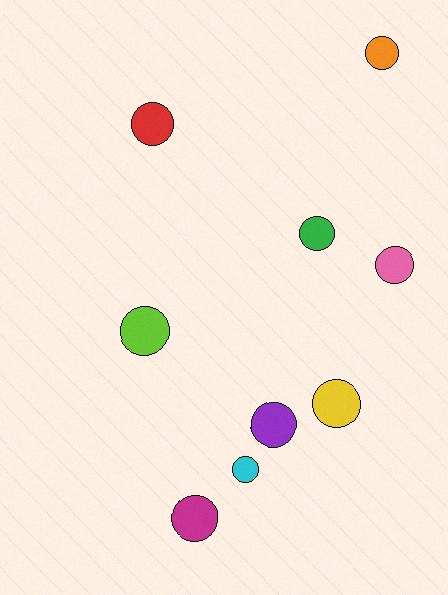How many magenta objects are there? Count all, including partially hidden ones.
There is 1 magenta object.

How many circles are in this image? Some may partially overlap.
There are 9 circles.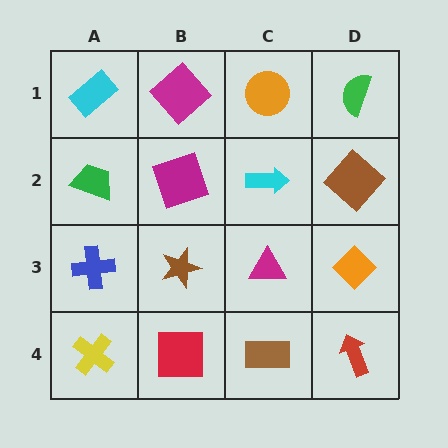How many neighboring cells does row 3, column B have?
4.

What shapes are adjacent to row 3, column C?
A cyan arrow (row 2, column C), a brown rectangle (row 4, column C), a brown star (row 3, column B), an orange diamond (row 3, column D).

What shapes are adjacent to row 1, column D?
A brown diamond (row 2, column D), an orange circle (row 1, column C).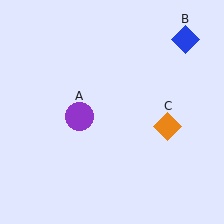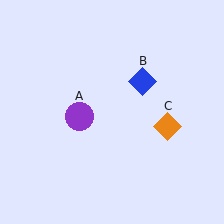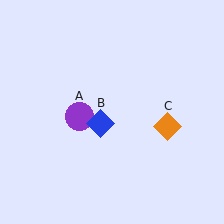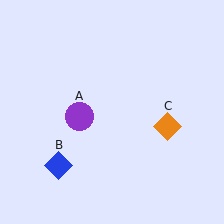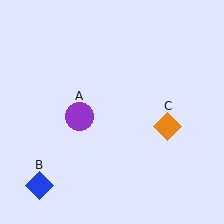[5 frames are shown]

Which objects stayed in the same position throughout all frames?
Purple circle (object A) and orange diamond (object C) remained stationary.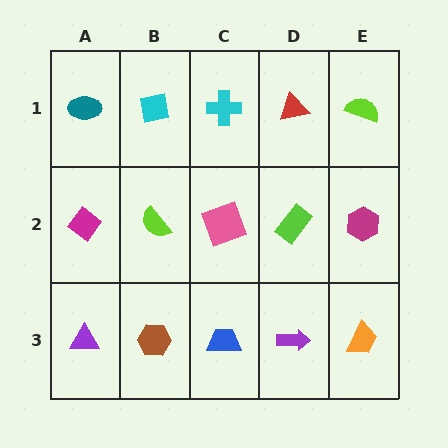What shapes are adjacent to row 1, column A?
A magenta diamond (row 2, column A), a cyan square (row 1, column B).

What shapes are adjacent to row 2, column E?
A lime semicircle (row 1, column E), an orange trapezoid (row 3, column E), a lime rectangle (row 2, column D).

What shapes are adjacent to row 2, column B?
A cyan square (row 1, column B), a brown hexagon (row 3, column B), a magenta diamond (row 2, column A), a pink square (row 2, column C).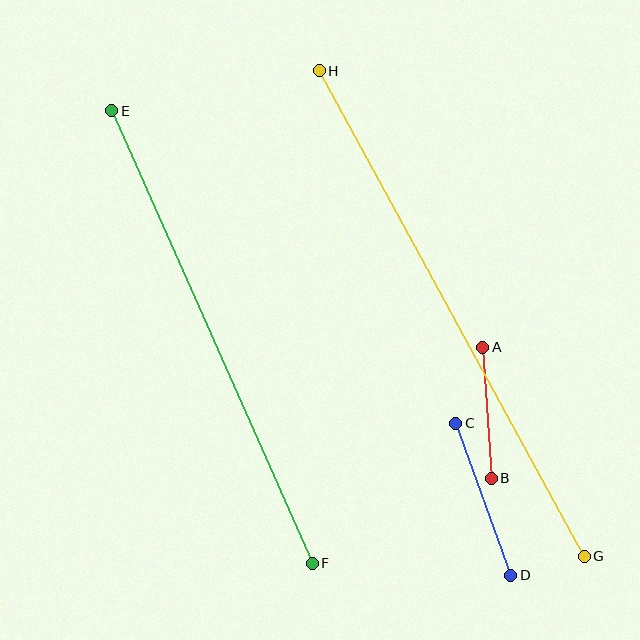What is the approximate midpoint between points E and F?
The midpoint is at approximately (212, 337) pixels.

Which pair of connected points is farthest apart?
Points G and H are farthest apart.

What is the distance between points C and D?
The distance is approximately 162 pixels.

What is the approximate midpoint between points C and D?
The midpoint is at approximately (483, 499) pixels.